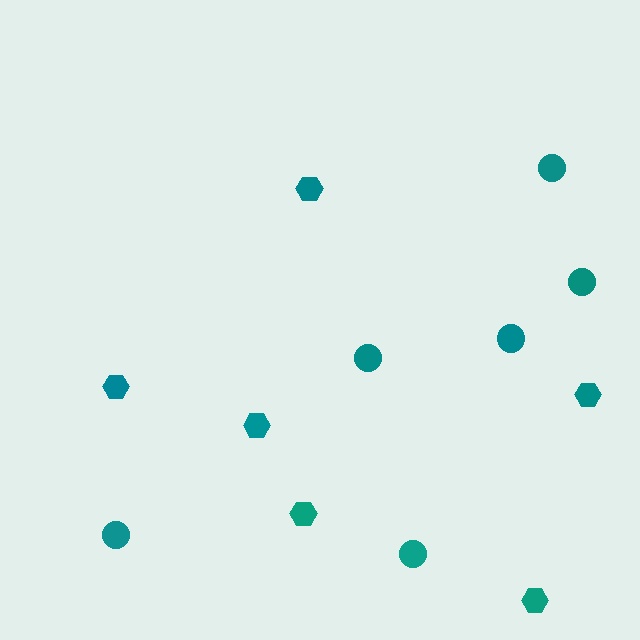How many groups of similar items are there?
There are 2 groups: one group of hexagons (6) and one group of circles (6).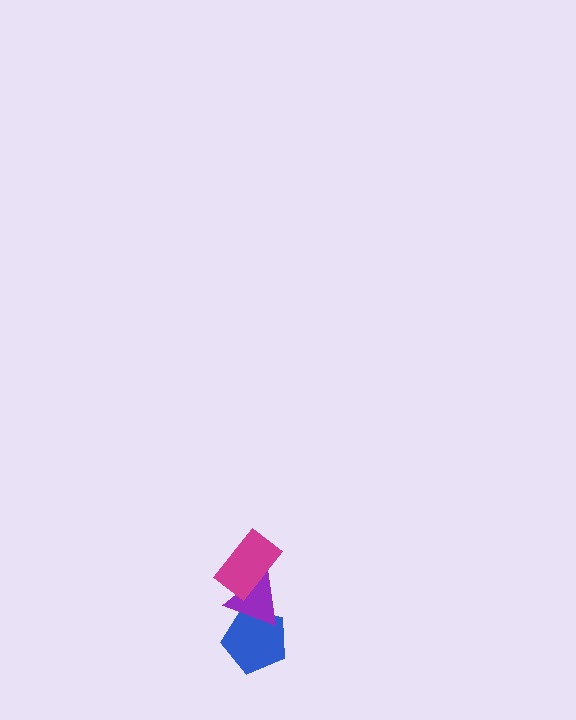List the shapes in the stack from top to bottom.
From top to bottom: the magenta rectangle, the purple triangle, the blue pentagon.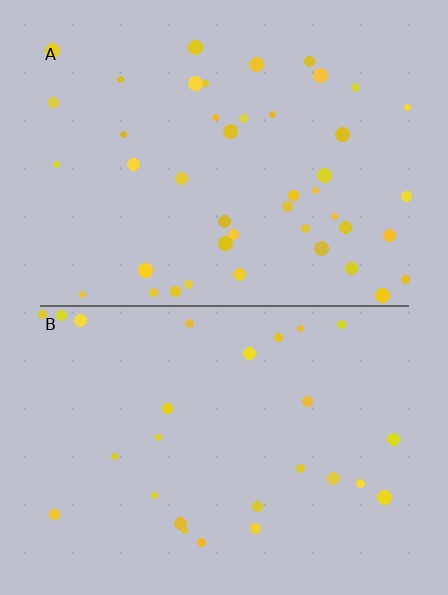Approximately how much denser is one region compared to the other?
Approximately 1.6× — region A over region B.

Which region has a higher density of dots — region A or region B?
A (the top).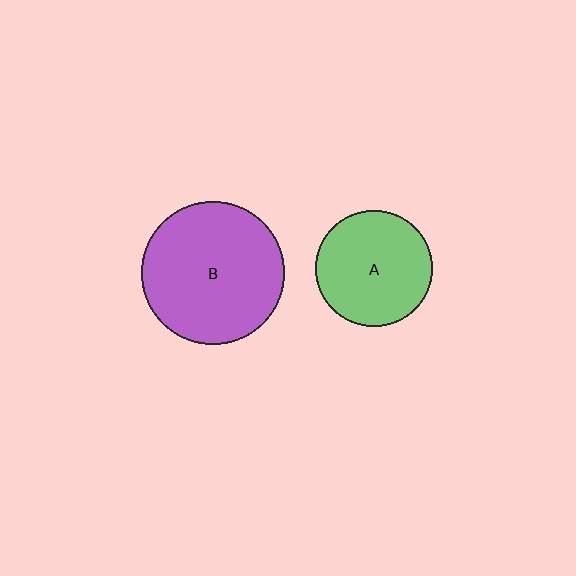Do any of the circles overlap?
No, none of the circles overlap.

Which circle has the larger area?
Circle B (purple).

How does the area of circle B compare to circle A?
Approximately 1.5 times.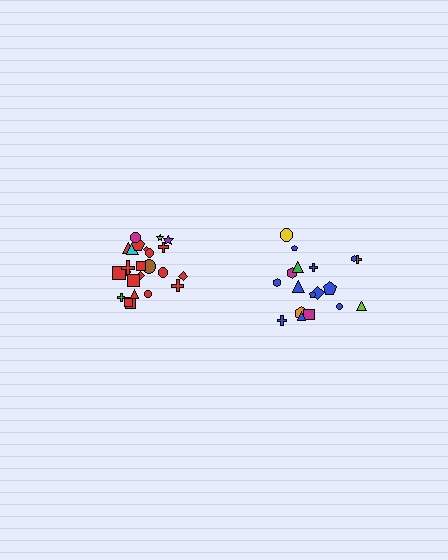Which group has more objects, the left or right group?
The left group.